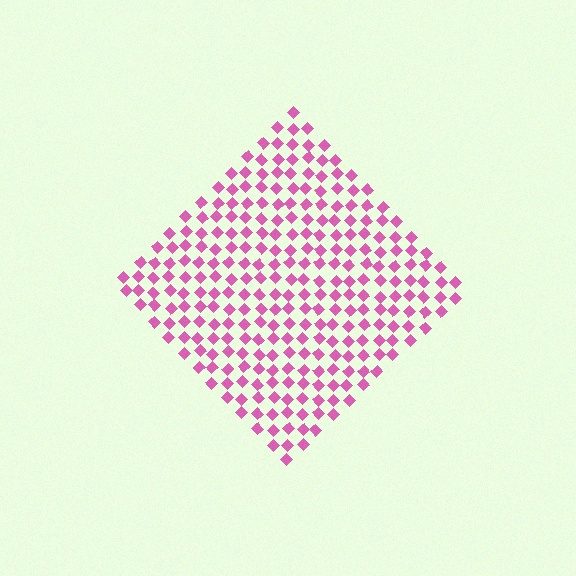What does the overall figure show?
The overall figure shows a diamond.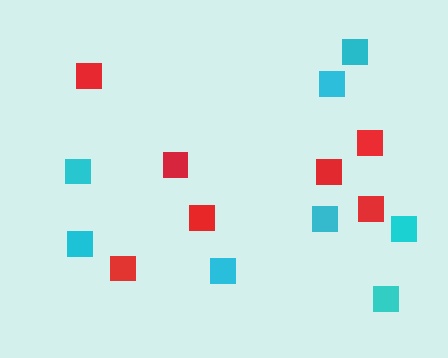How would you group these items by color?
There are 2 groups: one group of red squares (7) and one group of cyan squares (8).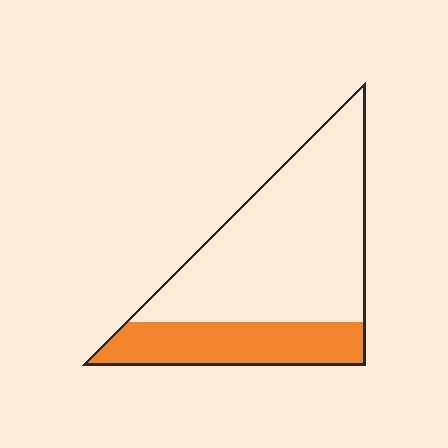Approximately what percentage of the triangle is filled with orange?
Approximately 30%.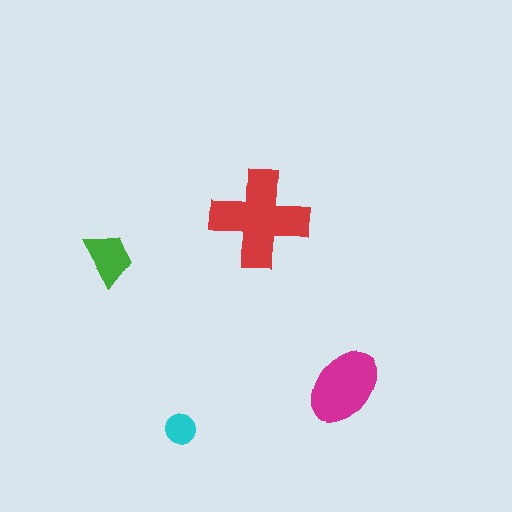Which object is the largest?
The red cross.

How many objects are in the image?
There are 4 objects in the image.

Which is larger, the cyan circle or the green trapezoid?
The green trapezoid.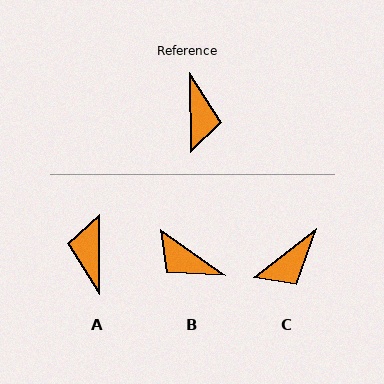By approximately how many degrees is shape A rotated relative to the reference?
Approximately 179 degrees counter-clockwise.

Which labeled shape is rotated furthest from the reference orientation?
A, about 179 degrees away.